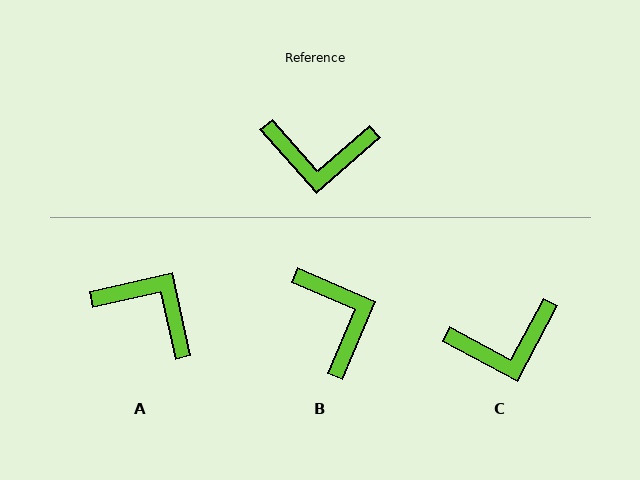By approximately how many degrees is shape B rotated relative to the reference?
Approximately 115 degrees counter-clockwise.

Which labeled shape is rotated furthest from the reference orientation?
A, about 151 degrees away.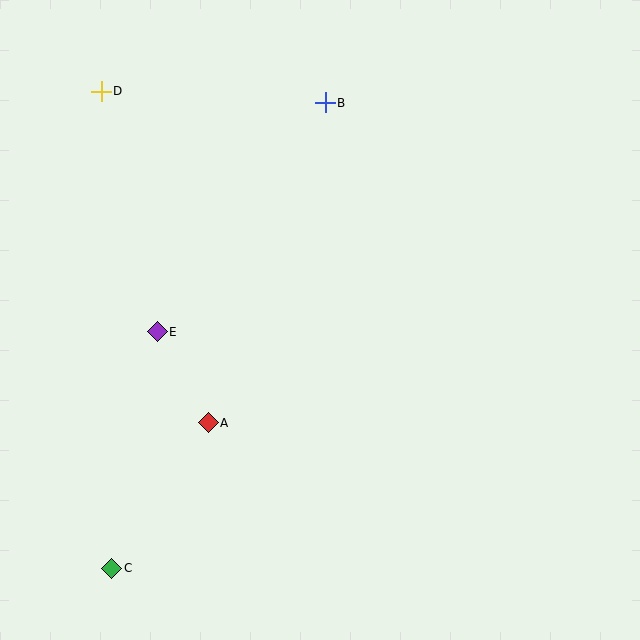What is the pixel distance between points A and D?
The distance between A and D is 348 pixels.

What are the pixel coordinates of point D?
Point D is at (101, 91).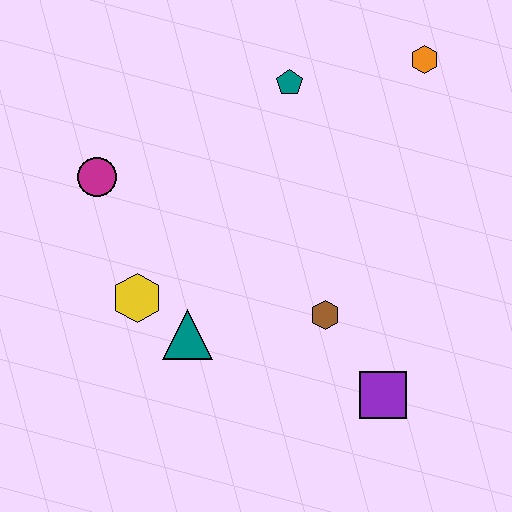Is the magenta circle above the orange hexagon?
No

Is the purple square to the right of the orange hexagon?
No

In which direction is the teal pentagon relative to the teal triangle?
The teal pentagon is above the teal triangle.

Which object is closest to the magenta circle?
The yellow hexagon is closest to the magenta circle.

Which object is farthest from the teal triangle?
The orange hexagon is farthest from the teal triangle.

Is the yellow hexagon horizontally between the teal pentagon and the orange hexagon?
No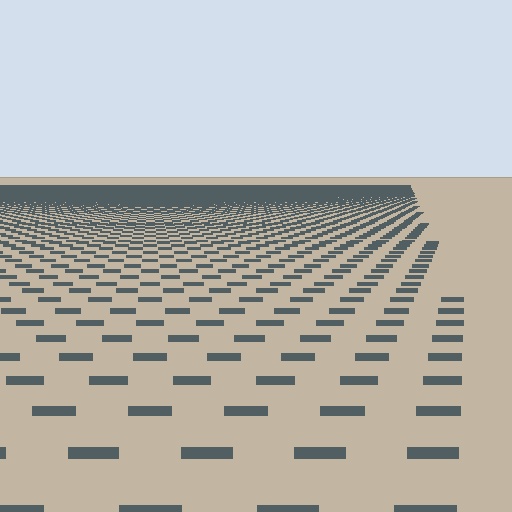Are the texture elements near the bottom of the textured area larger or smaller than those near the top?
Larger. Near the bottom, elements are closer to the viewer and appear at a bigger on-screen size.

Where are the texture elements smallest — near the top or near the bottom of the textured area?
Near the top.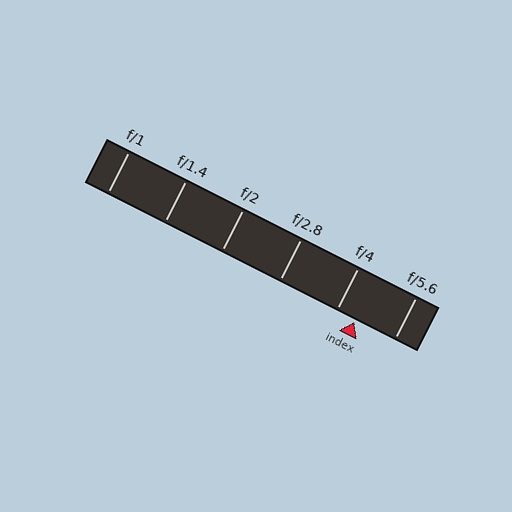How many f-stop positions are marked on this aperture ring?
There are 6 f-stop positions marked.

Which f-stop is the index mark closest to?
The index mark is closest to f/4.